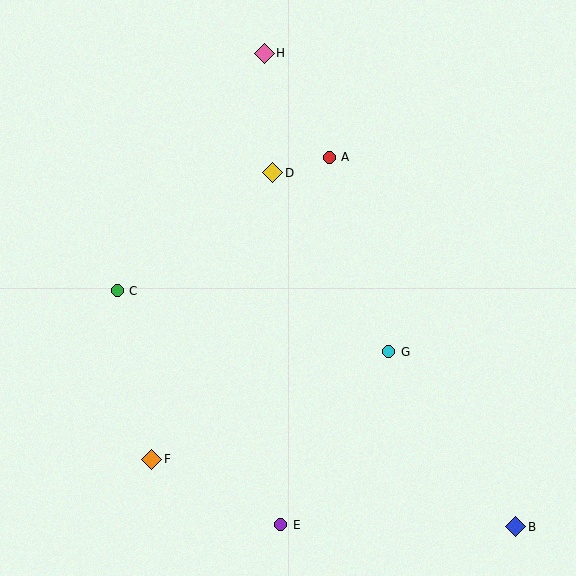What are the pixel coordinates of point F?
Point F is at (152, 459).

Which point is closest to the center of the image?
Point D at (273, 173) is closest to the center.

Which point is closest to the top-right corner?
Point A is closest to the top-right corner.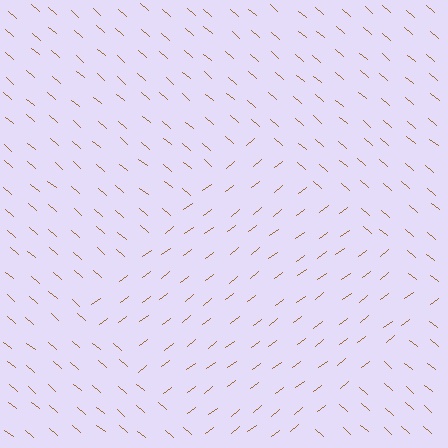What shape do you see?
I see a diamond.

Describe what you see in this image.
The image is filled with small brown line segments. A diamond region in the image has lines oriented differently from the surrounding lines, creating a visible texture boundary.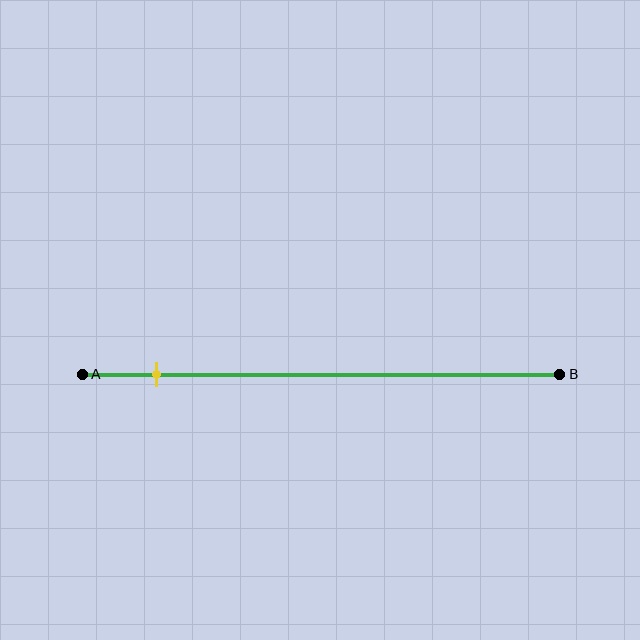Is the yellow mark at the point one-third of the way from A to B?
No, the mark is at about 15% from A, not at the 33% one-third point.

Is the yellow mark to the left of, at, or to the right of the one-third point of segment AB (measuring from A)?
The yellow mark is to the left of the one-third point of segment AB.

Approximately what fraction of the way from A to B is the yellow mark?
The yellow mark is approximately 15% of the way from A to B.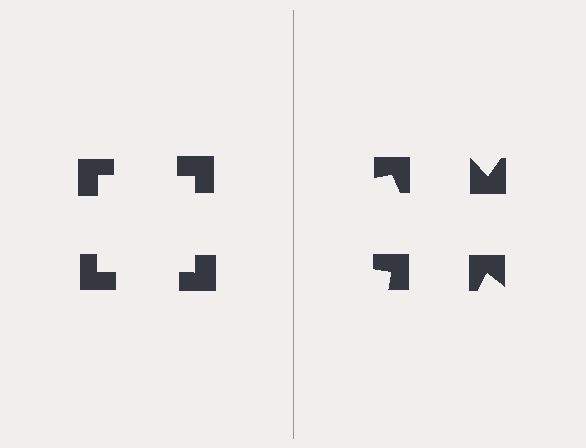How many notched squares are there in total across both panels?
8 — 4 on each side.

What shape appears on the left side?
An illusory square.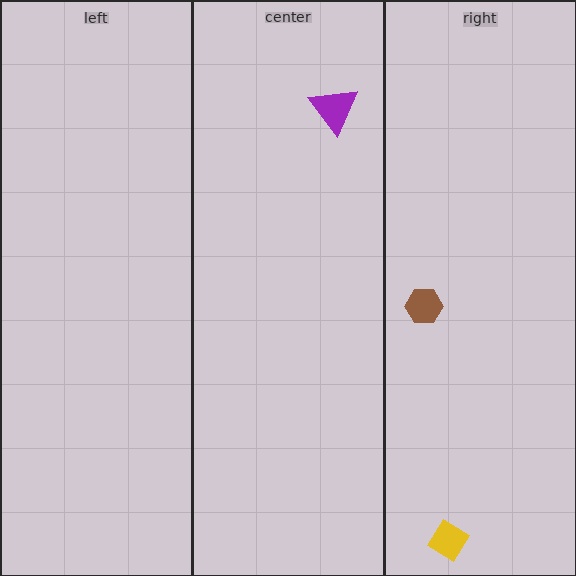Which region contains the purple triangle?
The center region.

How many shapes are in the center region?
1.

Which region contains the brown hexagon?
The right region.